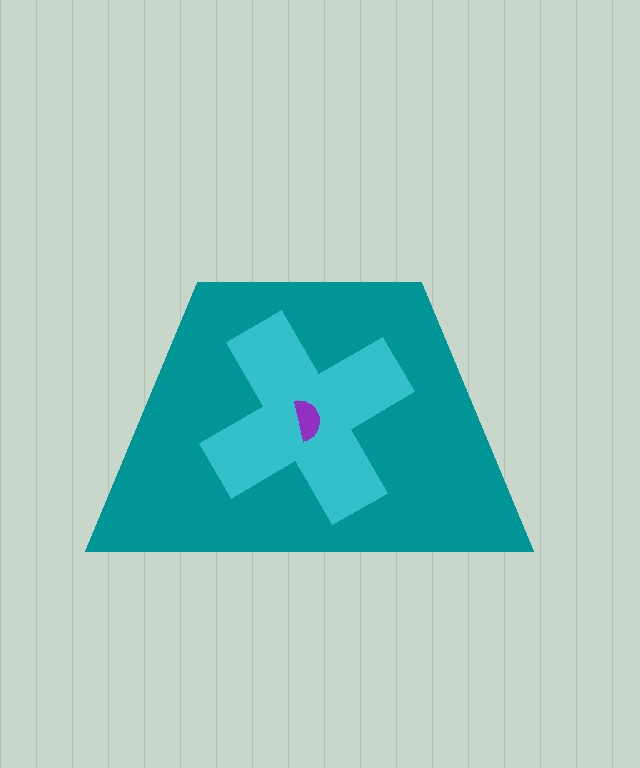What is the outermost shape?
The teal trapezoid.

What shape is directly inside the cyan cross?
The purple semicircle.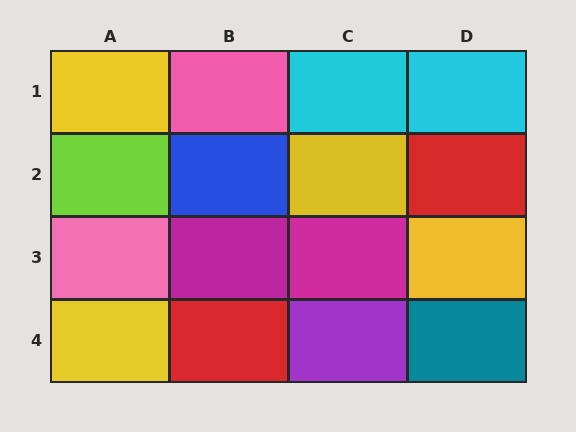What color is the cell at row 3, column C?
Magenta.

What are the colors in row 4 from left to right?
Yellow, red, purple, teal.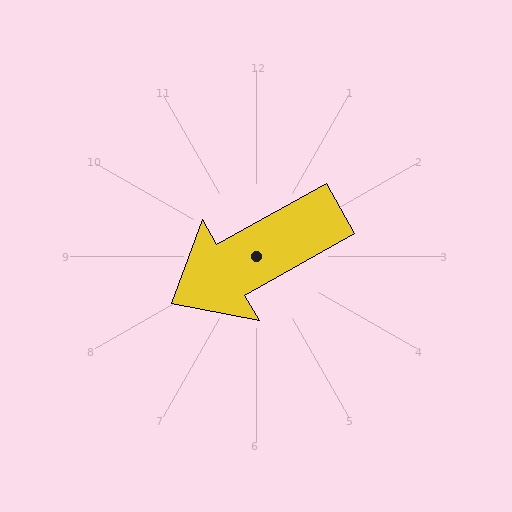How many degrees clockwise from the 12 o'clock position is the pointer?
Approximately 241 degrees.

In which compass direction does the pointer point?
Southwest.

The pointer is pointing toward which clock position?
Roughly 8 o'clock.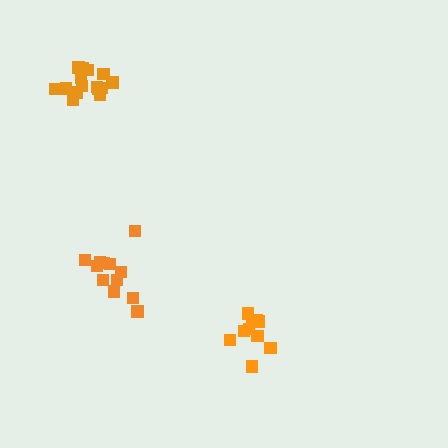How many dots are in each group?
Group 1: 16 dots, Group 2: 12 dots, Group 3: 10 dots (38 total).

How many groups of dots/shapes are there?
There are 3 groups.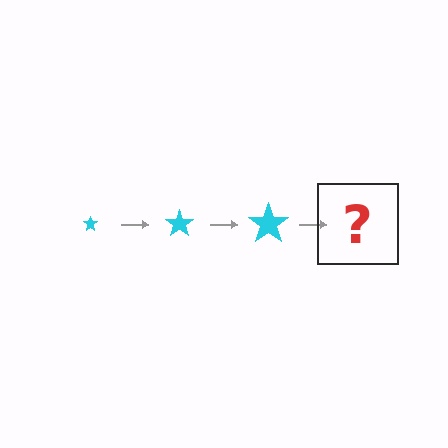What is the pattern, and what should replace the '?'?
The pattern is that the star gets progressively larger each step. The '?' should be a cyan star, larger than the previous one.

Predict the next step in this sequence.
The next step is a cyan star, larger than the previous one.